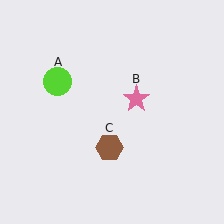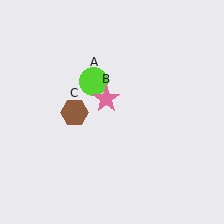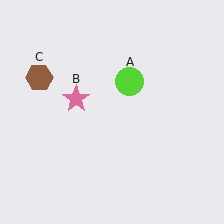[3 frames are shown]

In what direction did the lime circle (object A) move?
The lime circle (object A) moved right.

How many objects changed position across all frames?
3 objects changed position: lime circle (object A), pink star (object B), brown hexagon (object C).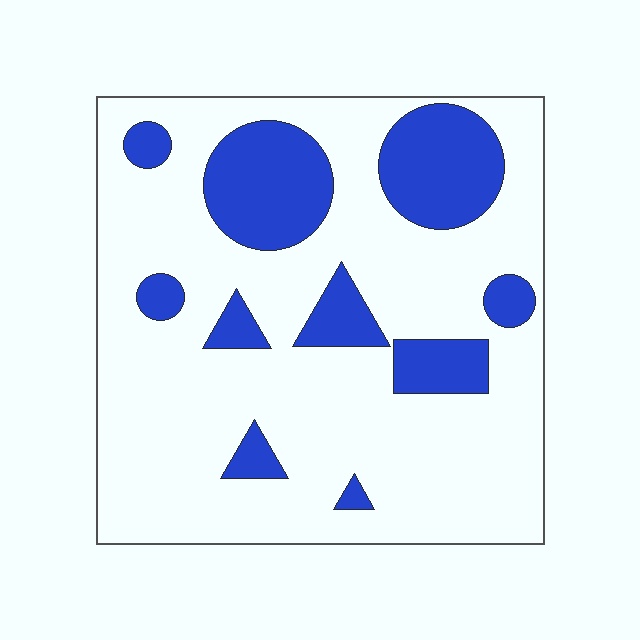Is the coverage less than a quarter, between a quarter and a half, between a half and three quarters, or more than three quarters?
Less than a quarter.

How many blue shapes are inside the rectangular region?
10.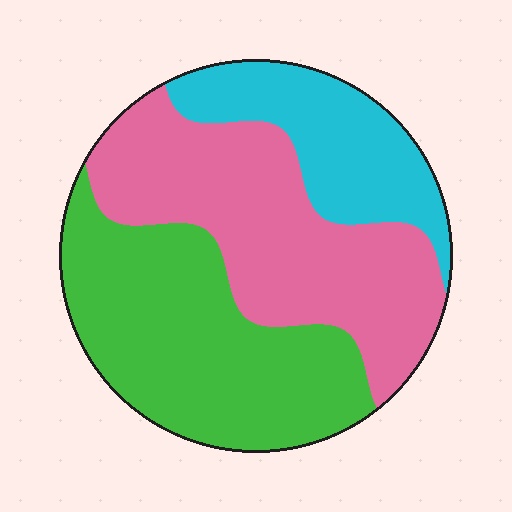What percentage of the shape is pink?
Pink takes up between a quarter and a half of the shape.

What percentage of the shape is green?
Green covers roughly 40% of the shape.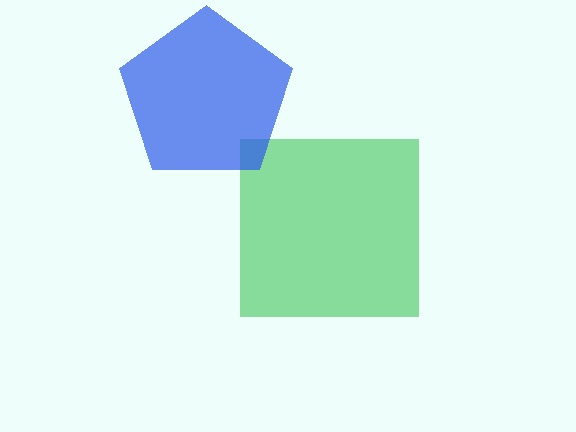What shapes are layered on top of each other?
The layered shapes are: a green square, a blue pentagon.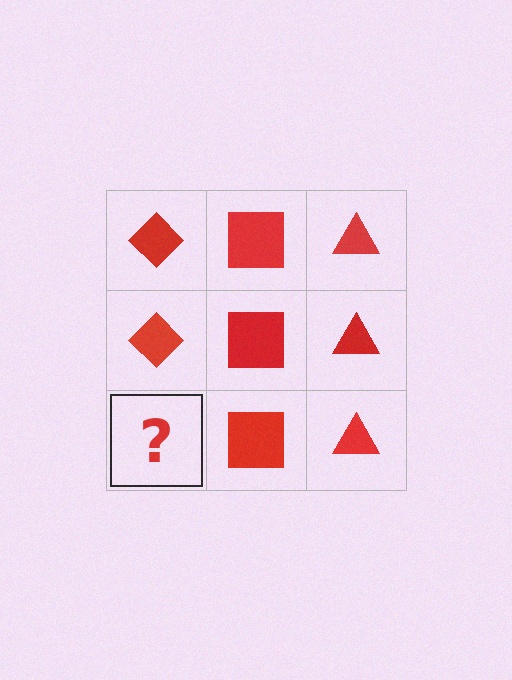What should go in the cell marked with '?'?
The missing cell should contain a red diamond.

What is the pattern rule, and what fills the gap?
The rule is that each column has a consistent shape. The gap should be filled with a red diamond.